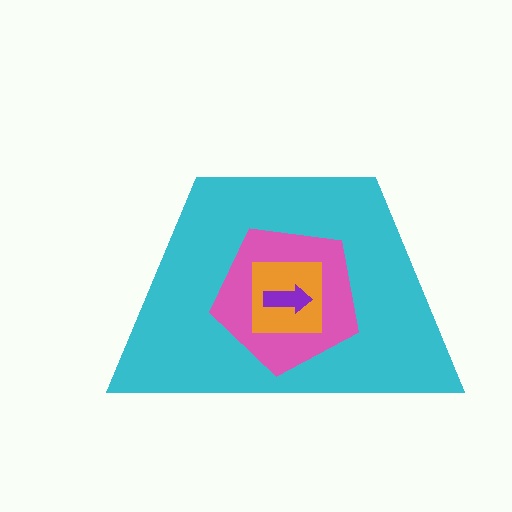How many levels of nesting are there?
4.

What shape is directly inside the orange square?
The purple arrow.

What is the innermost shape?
The purple arrow.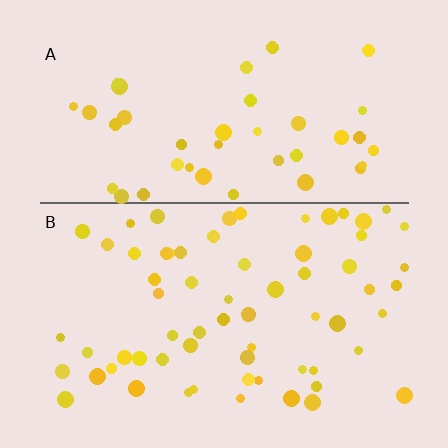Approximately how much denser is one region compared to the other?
Approximately 1.6× — region B over region A.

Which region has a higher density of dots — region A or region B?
B (the bottom).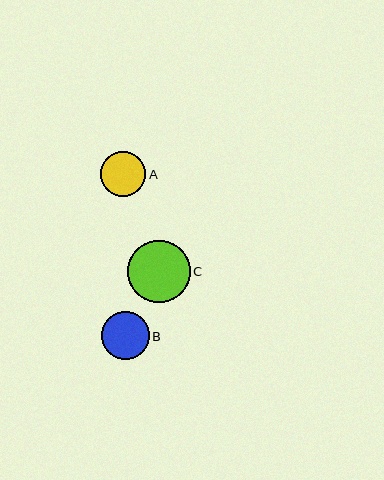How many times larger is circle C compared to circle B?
Circle C is approximately 1.3 times the size of circle B.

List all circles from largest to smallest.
From largest to smallest: C, B, A.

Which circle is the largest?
Circle C is the largest with a size of approximately 63 pixels.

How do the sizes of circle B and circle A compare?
Circle B and circle A are approximately the same size.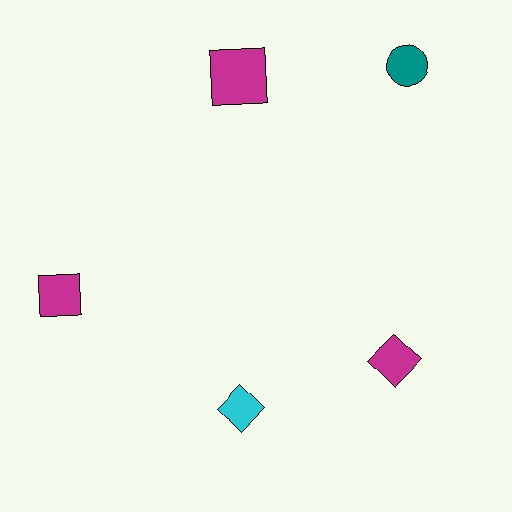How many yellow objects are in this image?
There are no yellow objects.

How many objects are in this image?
There are 5 objects.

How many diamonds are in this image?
There are 2 diamonds.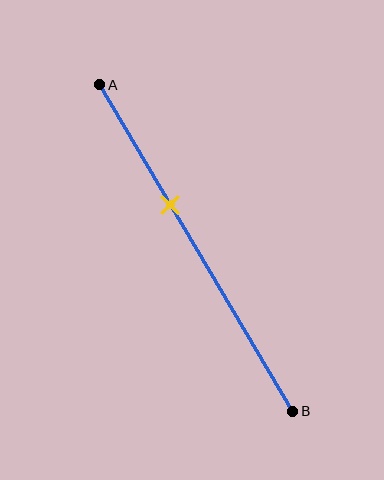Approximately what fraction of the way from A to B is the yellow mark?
The yellow mark is approximately 35% of the way from A to B.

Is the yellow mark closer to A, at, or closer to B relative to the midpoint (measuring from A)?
The yellow mark is closer to point A than the midpoint of segment AB.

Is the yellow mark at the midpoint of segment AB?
No, the mark is at about 35% from A, not at the 50% midpoint.